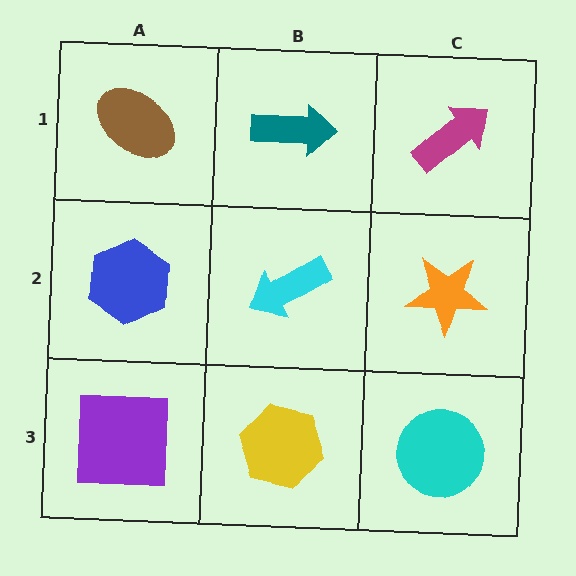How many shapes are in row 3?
3 shapes.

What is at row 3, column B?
A yellow hexagon.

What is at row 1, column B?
A teal arrow.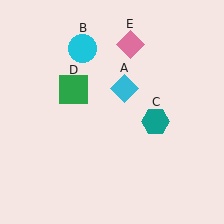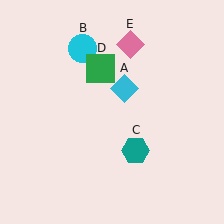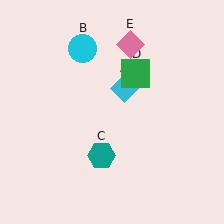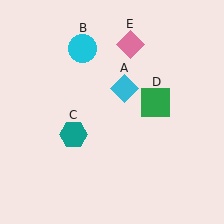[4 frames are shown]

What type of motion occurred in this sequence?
The teal hexagon (object C), green square (object D) rotated clockwise around the center of the scene.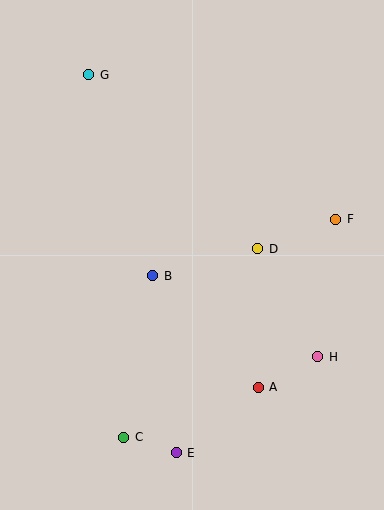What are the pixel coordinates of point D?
Point D is at (258, 249).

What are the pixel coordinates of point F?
Point F is at (336, 219).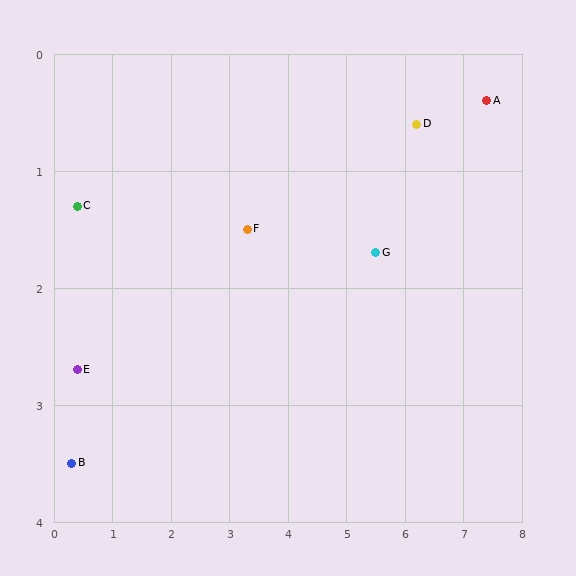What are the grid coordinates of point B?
Point B is at approximately (0.3, 3.5).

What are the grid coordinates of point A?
Point A is at approximately (7.4, 0.4).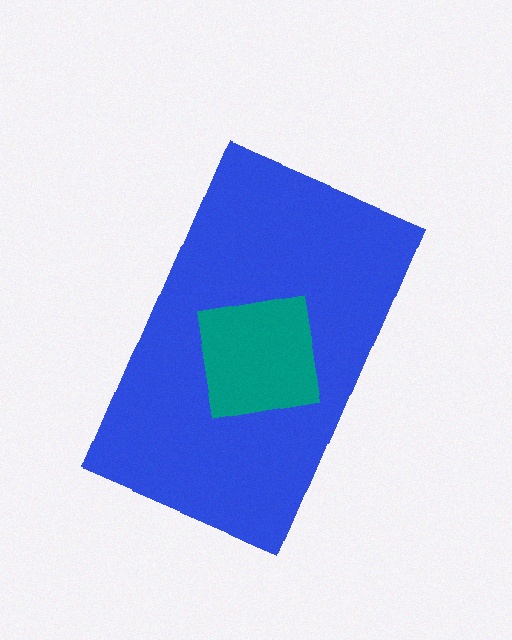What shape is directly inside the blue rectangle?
The teal square.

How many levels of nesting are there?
2.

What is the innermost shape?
The teal square.